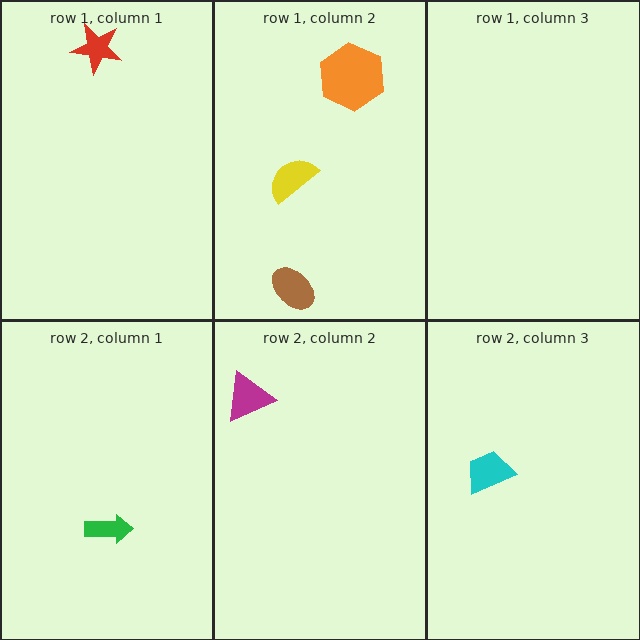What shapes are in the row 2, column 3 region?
The cyan trapezoid.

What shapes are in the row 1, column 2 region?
The brown ellipse, the orange hexagon, the yellow semicircle.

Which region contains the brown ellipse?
The row 1, column 2 region.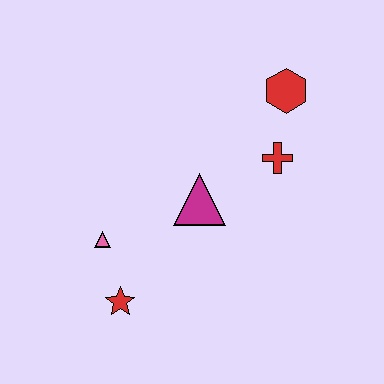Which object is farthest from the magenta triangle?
The red hexagon is farthest from the magenta triangle.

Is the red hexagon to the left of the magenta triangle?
No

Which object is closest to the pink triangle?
The red star is closest to the pink triangle.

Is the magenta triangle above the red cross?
No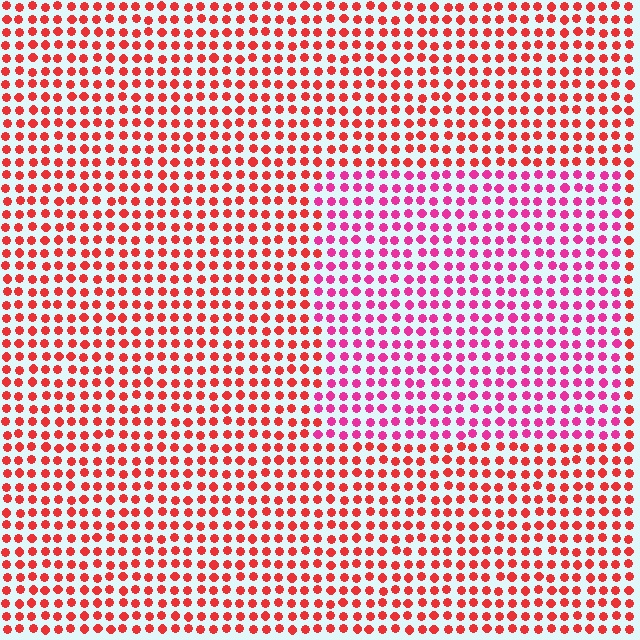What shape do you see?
I see a rectangle.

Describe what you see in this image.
The image is filled with small red elements in a uniform arrangement. A rectangle-shaped region is visible where the elements are tinted to a slightly different hue, forming a subtle color boundary.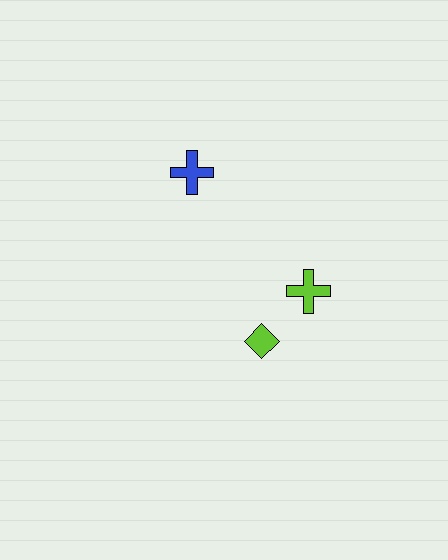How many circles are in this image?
There are no circles.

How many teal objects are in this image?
There are no teal objects.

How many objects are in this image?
There are 3 objects.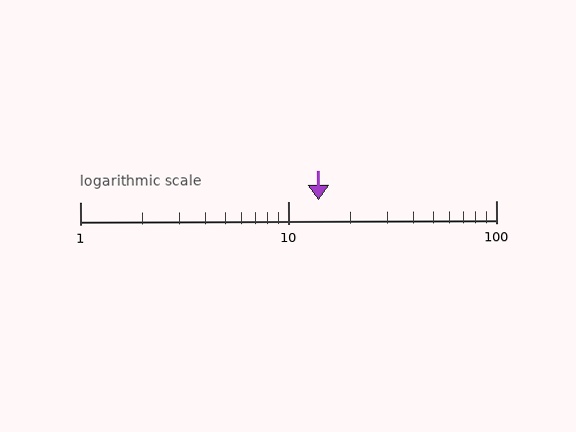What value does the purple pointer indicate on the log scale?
The pointer indicates approximately 14.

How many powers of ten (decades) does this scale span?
The scale spans 2 decades, from 1 to 100.